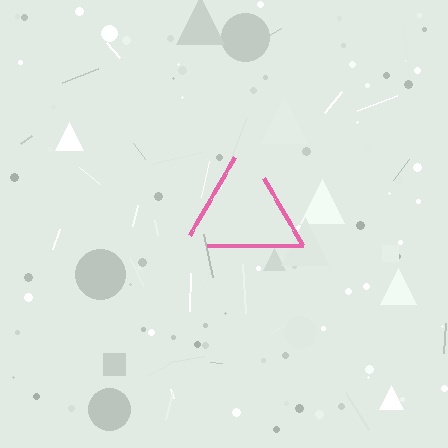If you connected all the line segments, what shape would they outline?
They would outline a triangle.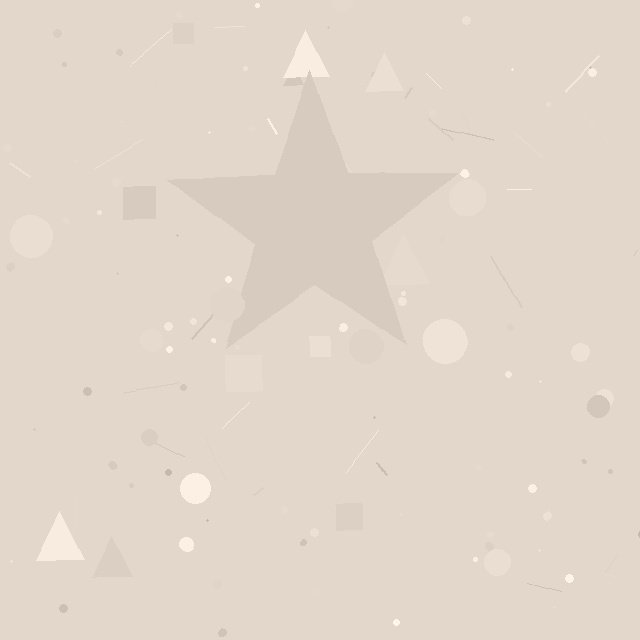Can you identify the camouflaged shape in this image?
The camouflaged shape is a star.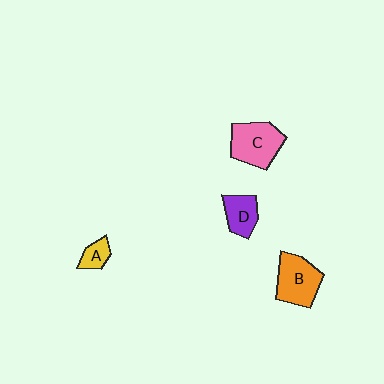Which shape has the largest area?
Shape C (pink).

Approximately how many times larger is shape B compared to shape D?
Approximately 1.5 times.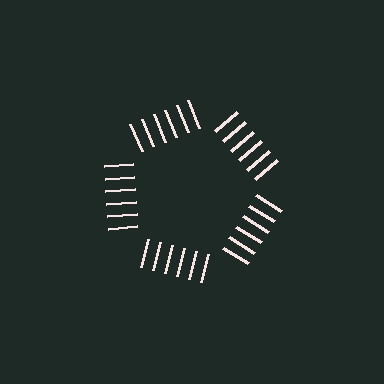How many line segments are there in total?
30 — 6 along each of the 5 edges.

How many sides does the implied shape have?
5 sides — the line-ends trace a pentagon.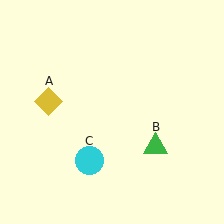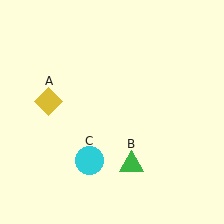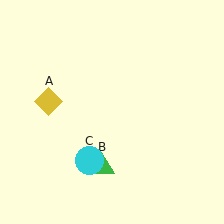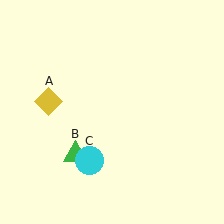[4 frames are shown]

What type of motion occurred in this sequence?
The green triangle (object B) rotated clockwise around the center of the scene.